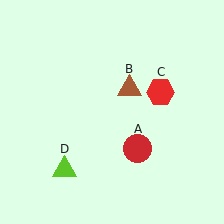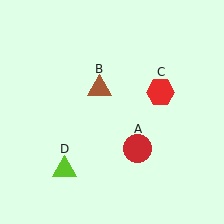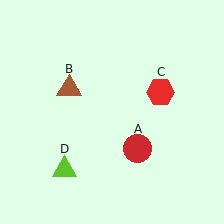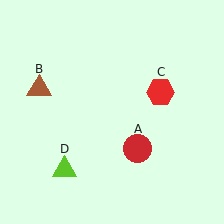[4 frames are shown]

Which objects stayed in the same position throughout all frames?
Red circle (object A) and red hexagon (object C) and lime triangle (object D) remained stationary.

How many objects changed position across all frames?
1 object changed position: brown triangle (object B).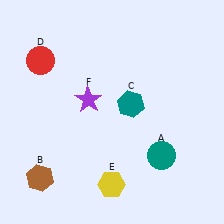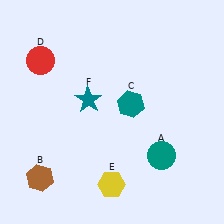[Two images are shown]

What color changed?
The star (F) changed from purple in Image 1 to teal in Image 2.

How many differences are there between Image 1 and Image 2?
There is 1 difference between the two images.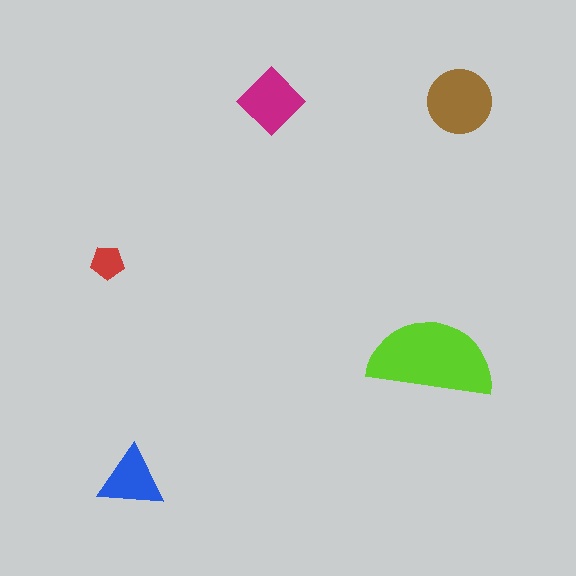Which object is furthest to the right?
The brown circle is rightmost.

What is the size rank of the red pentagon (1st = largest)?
5th.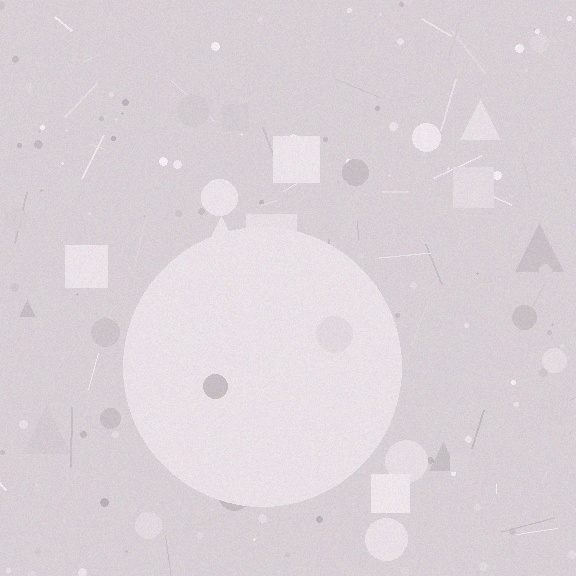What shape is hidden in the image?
A circle is hidden in the image.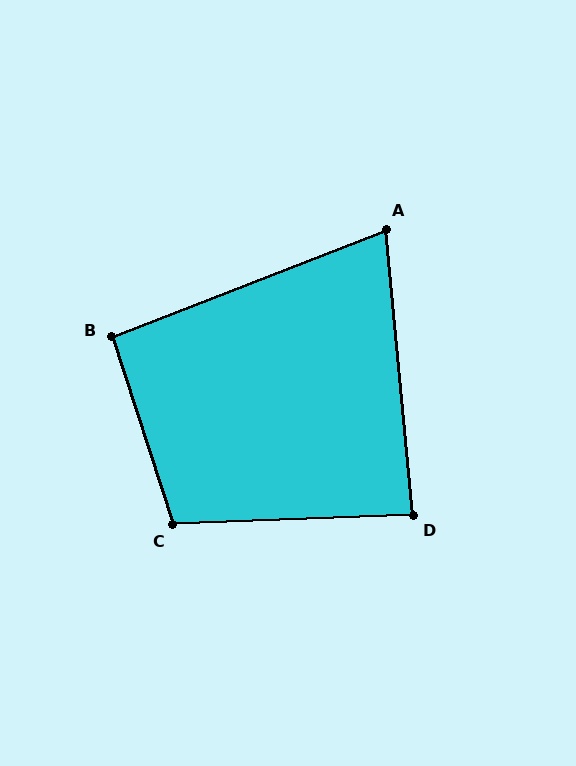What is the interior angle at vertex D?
Approximately 87 degrees (approximately right).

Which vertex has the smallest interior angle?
A, at approximately 74 degrees.